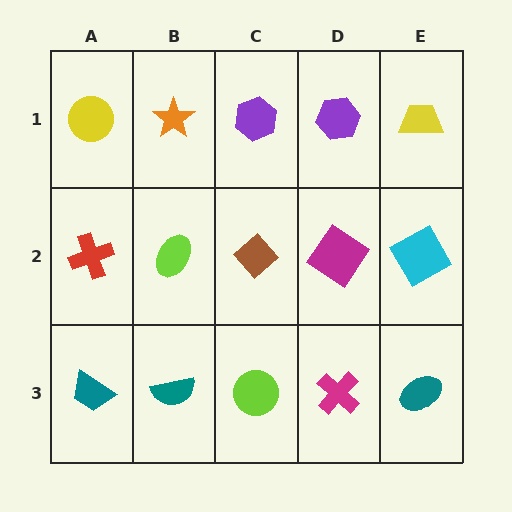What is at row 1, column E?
A yellow trapezoid.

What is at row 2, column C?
A brown diamond.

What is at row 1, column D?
A purple hexagon.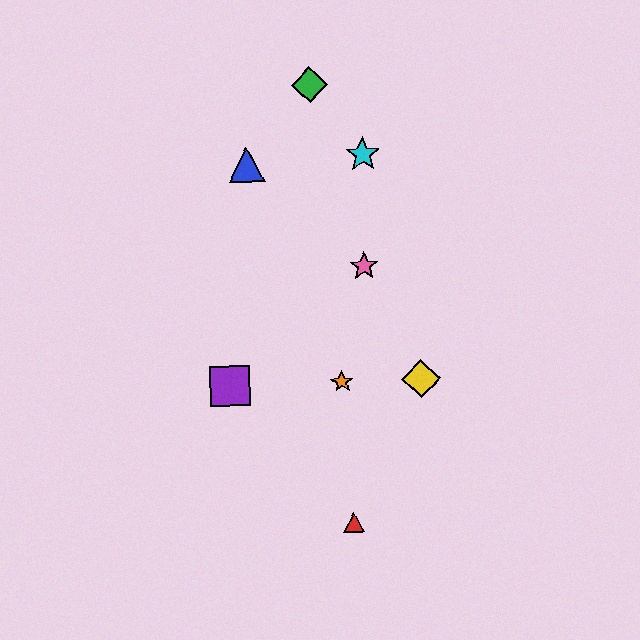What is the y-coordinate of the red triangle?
The red triangle is at y≈522.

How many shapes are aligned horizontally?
3 shapes (the yellow diamond, the purple square, the orange star) are aligned horizontally.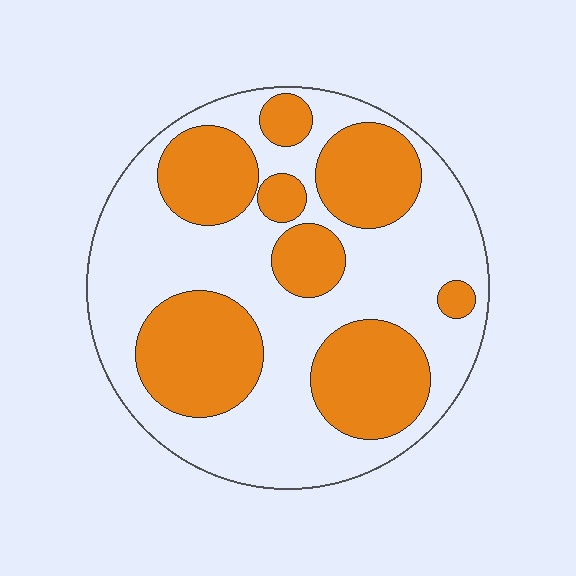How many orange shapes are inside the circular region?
8.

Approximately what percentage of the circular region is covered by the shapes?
Approximately 40%.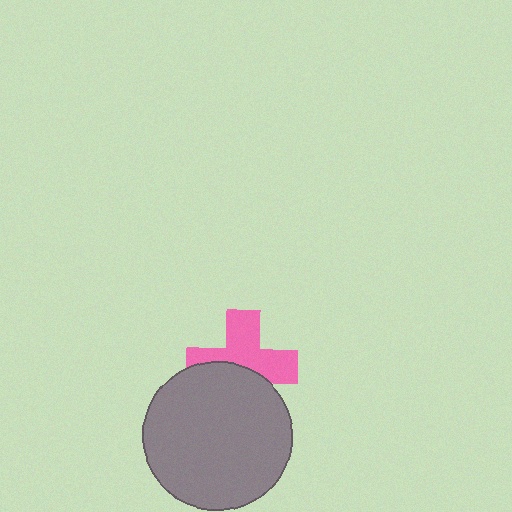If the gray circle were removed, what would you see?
You would see the complete pink cross.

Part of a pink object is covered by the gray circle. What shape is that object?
It is a cross.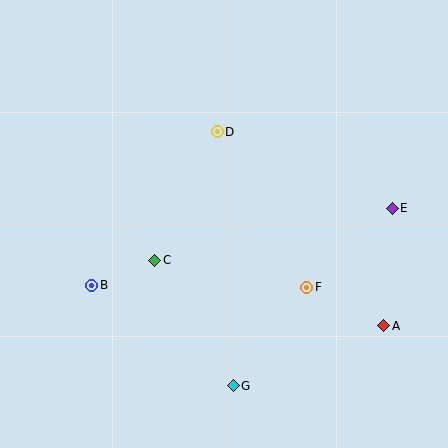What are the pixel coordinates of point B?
Point B is at (92, 285).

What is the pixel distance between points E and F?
The distance between E and F is 116 pixels.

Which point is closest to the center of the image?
Point C at (155, 260) is closest to the center.